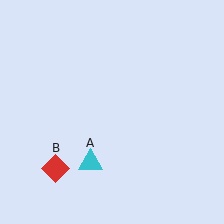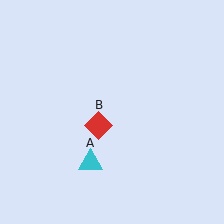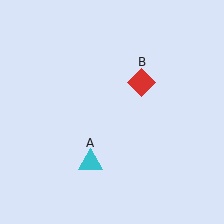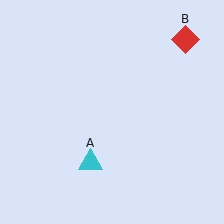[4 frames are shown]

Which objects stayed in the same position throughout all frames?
Cyan triangle (object A) remained stationary.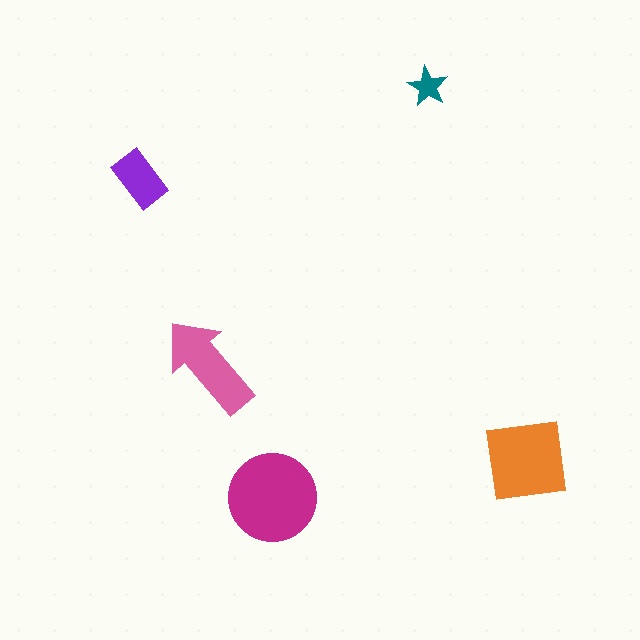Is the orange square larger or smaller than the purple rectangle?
Larger.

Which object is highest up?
The teal star is topmost.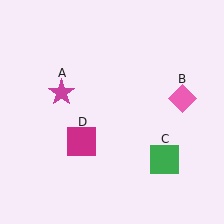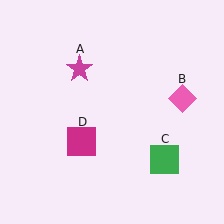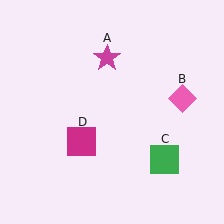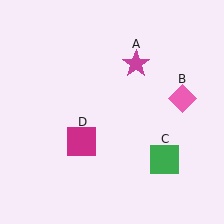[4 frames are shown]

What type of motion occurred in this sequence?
The magenta star (object A) rotated clockwise around the center of the scene.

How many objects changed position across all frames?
1 object changed position: magenta star (object A).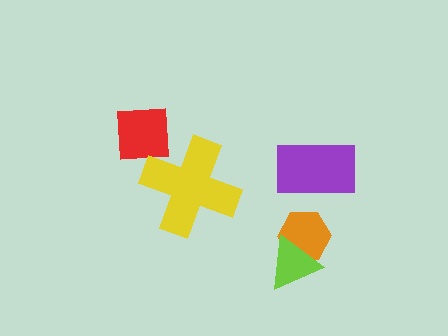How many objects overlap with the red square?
1 object overlaps with the red square.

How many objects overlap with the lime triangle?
1 object overlaps with the lime triangle.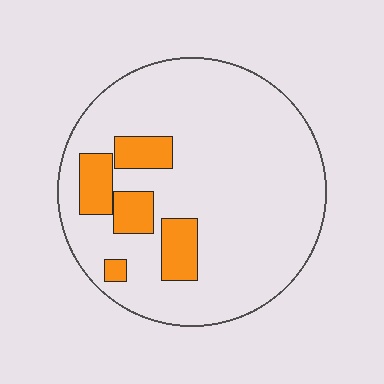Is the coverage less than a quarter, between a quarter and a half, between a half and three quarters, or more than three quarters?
Less than a quarter.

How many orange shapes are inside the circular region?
5.